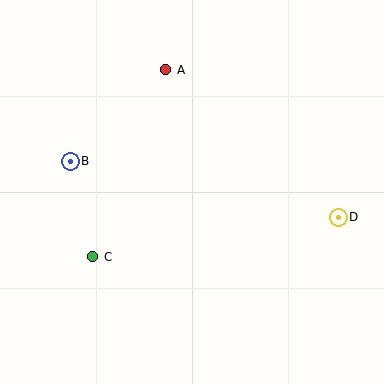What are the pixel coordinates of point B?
Point B is at (70, 161).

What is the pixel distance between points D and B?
The distance between D and B is 274 pixels.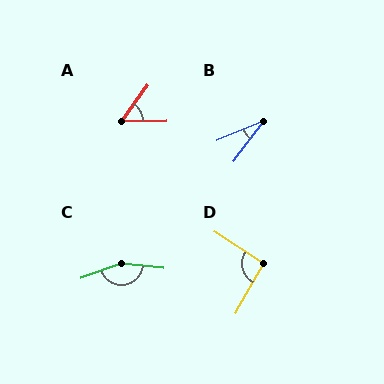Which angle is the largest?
C, at approximately 153 degrees.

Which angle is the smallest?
B, at approximately 31 degrees.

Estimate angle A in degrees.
Approximately 53 degrees.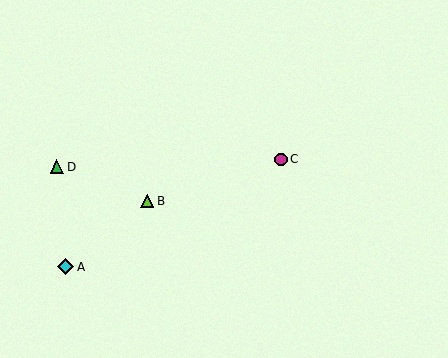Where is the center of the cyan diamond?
The center of the cyan diamond is at (66, 267).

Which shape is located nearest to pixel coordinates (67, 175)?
The green triangle (labeled D) at (57, 167) is nearest to that location.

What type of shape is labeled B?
Shape B is a lime triangle.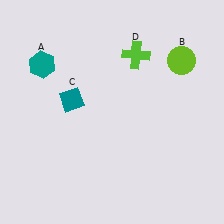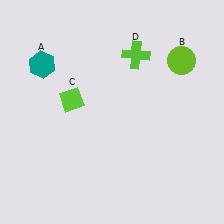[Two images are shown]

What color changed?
The diamond (C) changed from teal in Image 1 to lime in Image 2.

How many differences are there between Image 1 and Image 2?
There is 1 difference between the two images.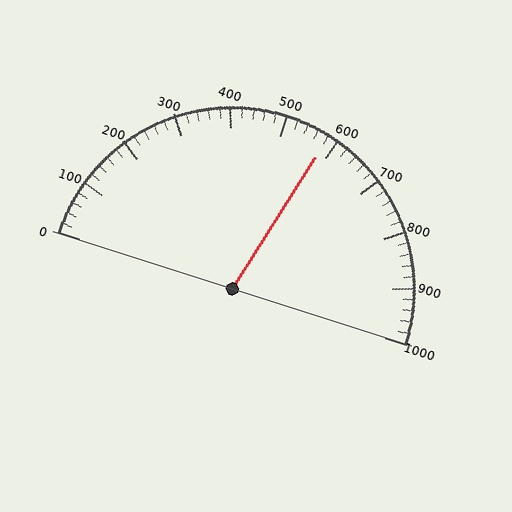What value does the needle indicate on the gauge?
The needle indicates approximately 580.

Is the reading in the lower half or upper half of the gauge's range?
The reading is in the upper half of the range (0 to 1000).